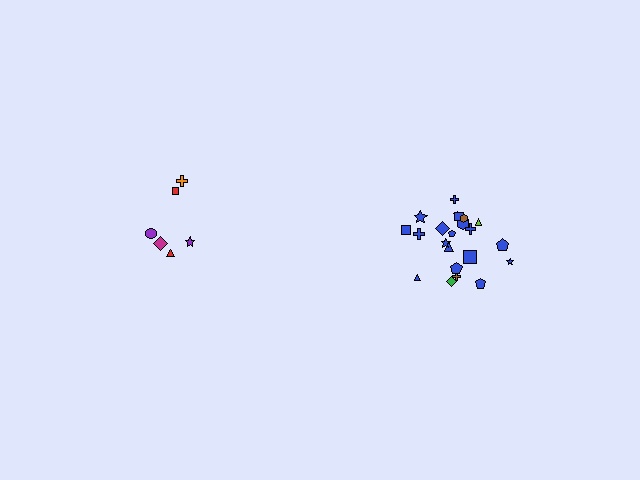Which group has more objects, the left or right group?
The right group.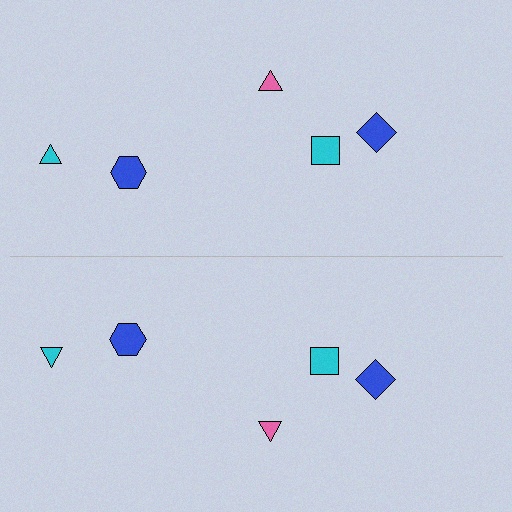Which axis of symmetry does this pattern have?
The pattern has a horizontal axis of symmetry running through the center of the image.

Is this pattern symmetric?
Yes, this pattern has bilateral (reflection) symmetry.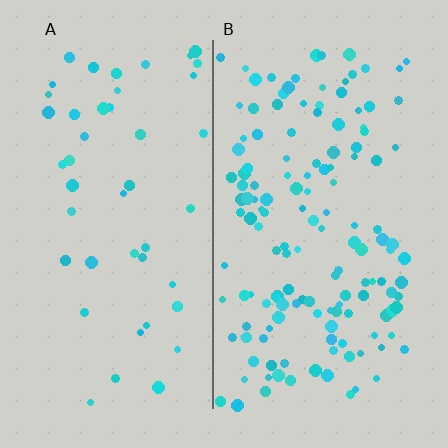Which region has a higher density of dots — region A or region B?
B (the right).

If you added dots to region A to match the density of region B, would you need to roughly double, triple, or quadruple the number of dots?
Approximately triple.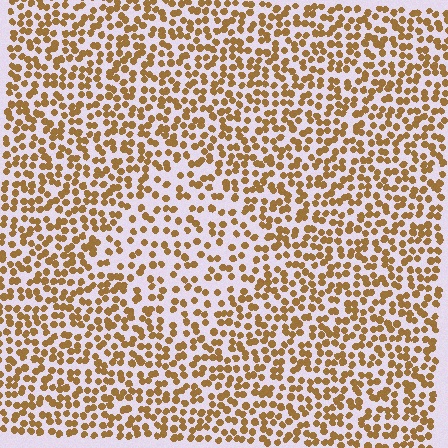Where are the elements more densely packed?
The elements are more densely packed outside the diamond boundary.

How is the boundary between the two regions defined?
The boundary is defined by a change in element density (approximately 1.7x ratio). All elements are the same color, size, and shape.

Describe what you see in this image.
The image contains small brown elements arranged at two different densities. A diamond-shaped region is visible where the elements are less densely packed than the surrounding area.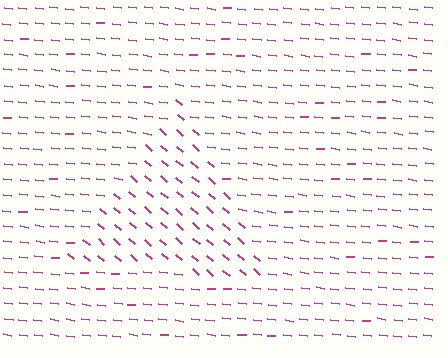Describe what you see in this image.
The image is filled with small magenta line segments. A triangle region in the image has lines oriented differently from the surrounding lines, creating a visible texture boundary.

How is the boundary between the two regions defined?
The boundary is defined purely by a change in line orientation (approximately 33 degrees difference). All lines are the same color and thickness.